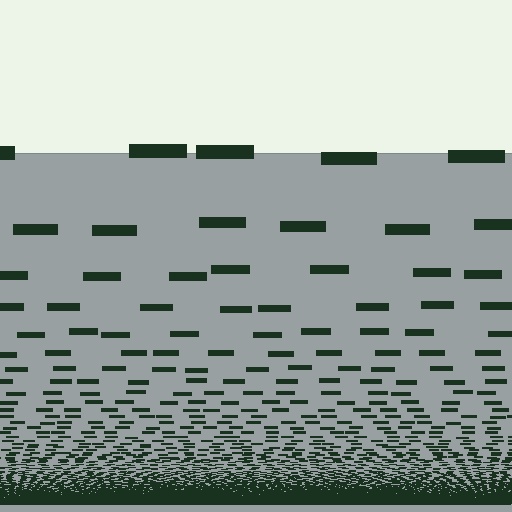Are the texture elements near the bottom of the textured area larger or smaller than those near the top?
Smaller. The gradient is inverted — elements near the bottom are smaller and denser.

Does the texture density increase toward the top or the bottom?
Density increases toward the bottom.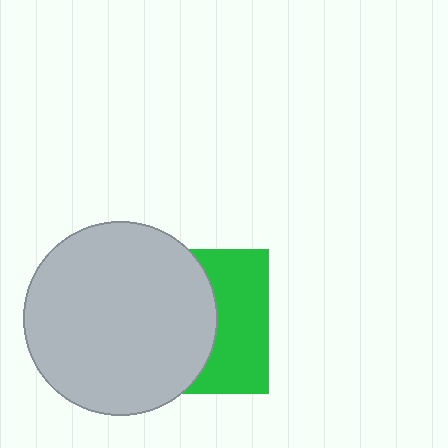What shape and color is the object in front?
The object in front is a light gray circle.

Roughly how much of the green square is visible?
A small part of it is visible (roughly 42%).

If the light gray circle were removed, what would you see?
You would see the complete green square.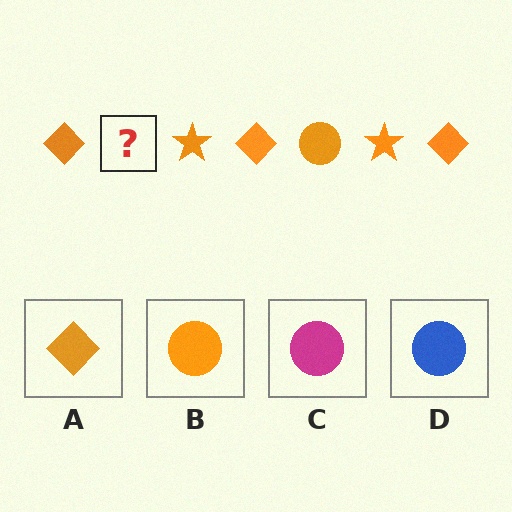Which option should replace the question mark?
Option B.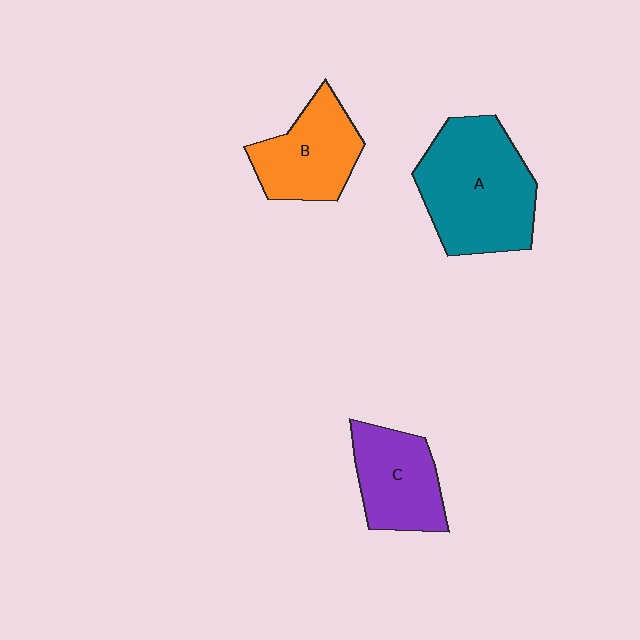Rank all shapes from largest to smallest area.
From largest to smallest: A (teal), B (orange), C (purple).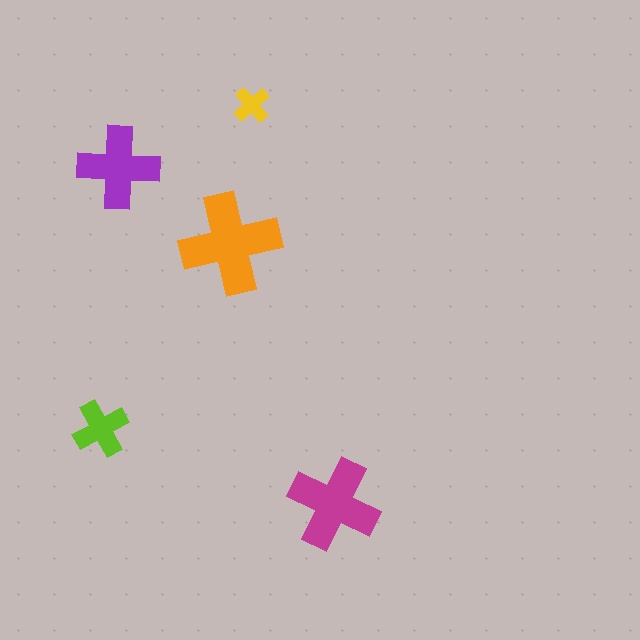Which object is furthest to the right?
The magenta cross is rightmost.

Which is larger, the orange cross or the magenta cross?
The orange one.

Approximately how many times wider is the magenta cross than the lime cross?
About 1.5 times wider.